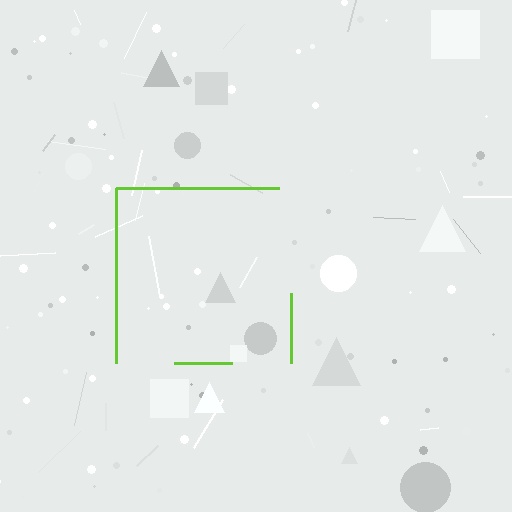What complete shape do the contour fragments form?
The contour fragments form a square.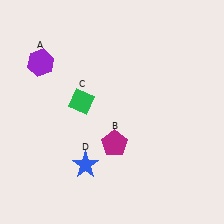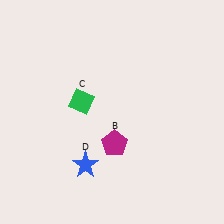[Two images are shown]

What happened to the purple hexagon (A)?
The purple hexagon (A) was removed in Image 2. It was in the top-left area of Image 1.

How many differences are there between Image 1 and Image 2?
There is 1 difference between the two images.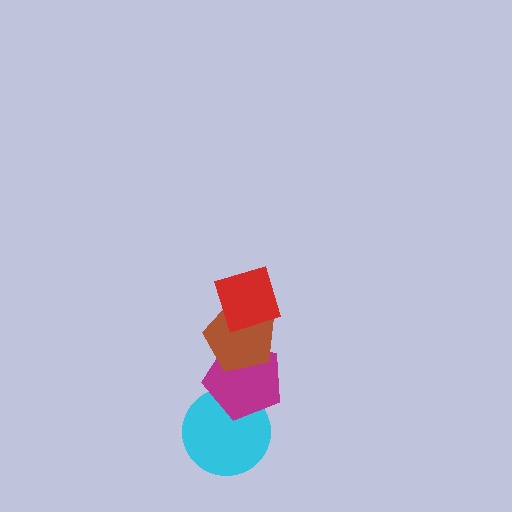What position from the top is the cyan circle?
The cyan circle is 4th from the top.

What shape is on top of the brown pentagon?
The red diamond is on top of the brown pentagon.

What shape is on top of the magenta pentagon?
The brown pentagon is on top of the magenta pentagon.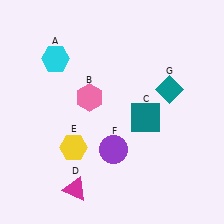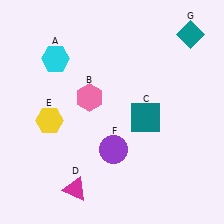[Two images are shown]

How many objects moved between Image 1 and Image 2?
2 objects moved between the two images.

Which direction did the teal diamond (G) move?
The teal diamond (G) moved up.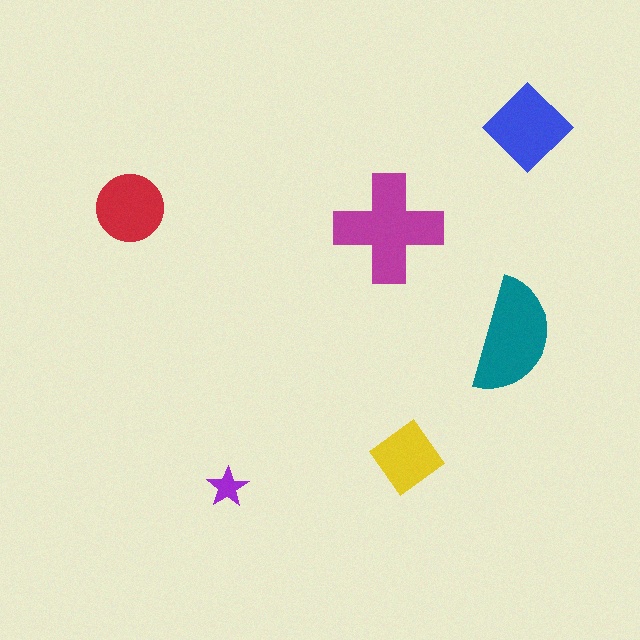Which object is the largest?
The magenta cross.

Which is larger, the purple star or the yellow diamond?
The yellow diamond.